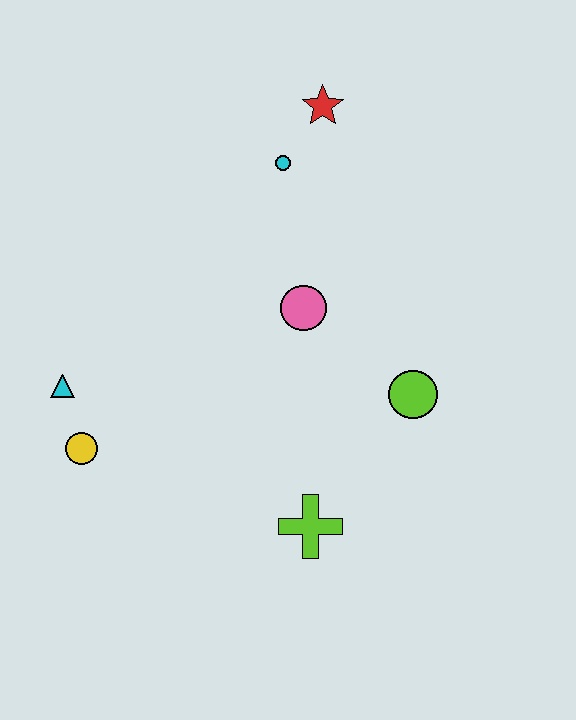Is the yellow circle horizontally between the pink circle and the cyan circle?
No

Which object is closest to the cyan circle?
The red star is closest to the cyan circle.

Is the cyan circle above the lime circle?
Yes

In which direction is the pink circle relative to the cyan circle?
The pink circle is below the cyan circle.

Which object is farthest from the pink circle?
The yellow circle is farthest from the pink circle.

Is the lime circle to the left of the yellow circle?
No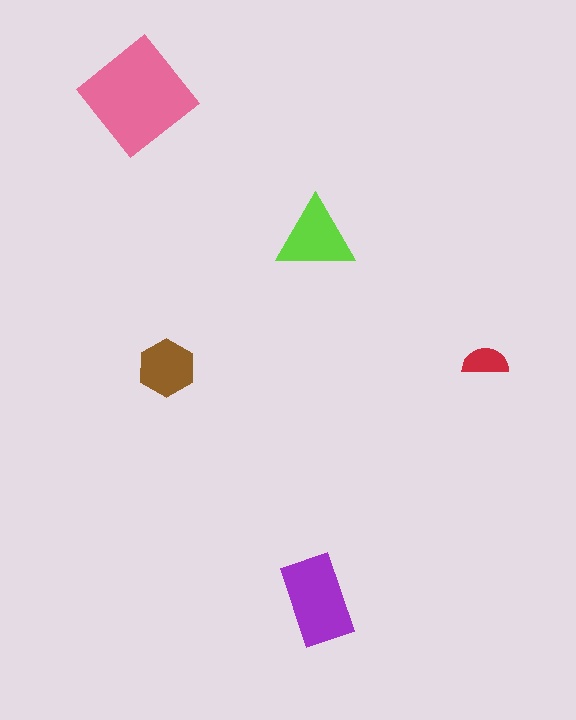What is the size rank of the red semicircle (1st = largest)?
5th.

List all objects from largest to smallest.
The pink diamond, the purple rectangle, the lime triangle, the brown hexagon, the red semicircle.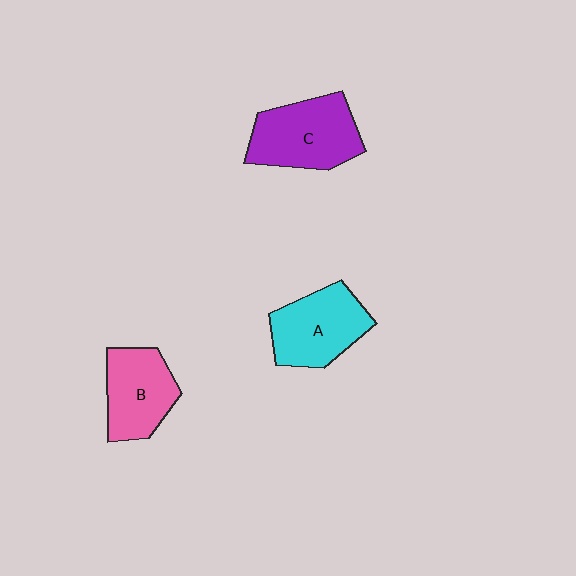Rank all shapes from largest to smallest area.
From largest to smallest: C (purple), A (cyan), B (pink).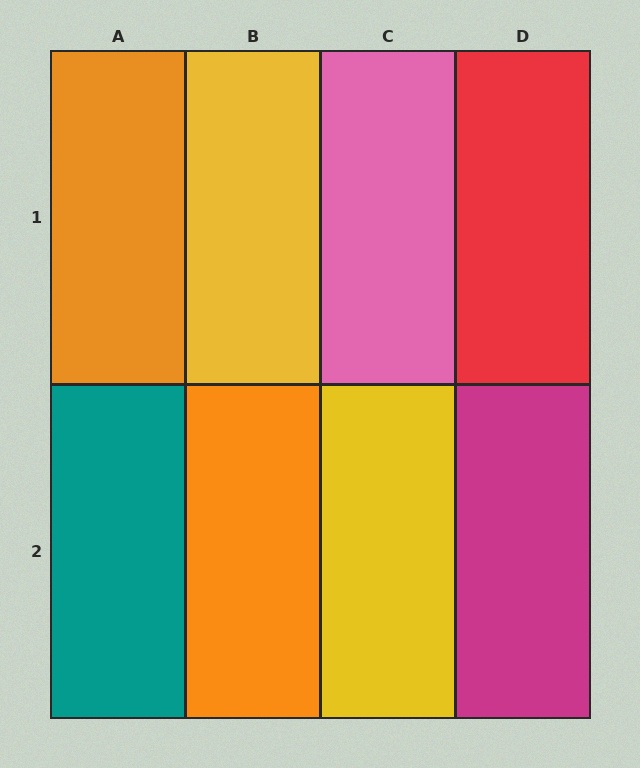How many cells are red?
1 cell is red.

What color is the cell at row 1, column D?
Red.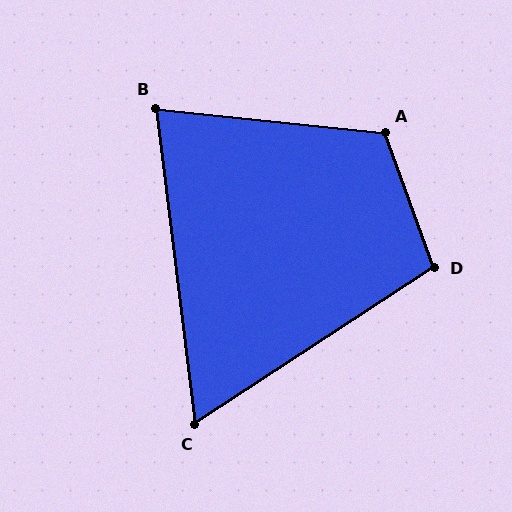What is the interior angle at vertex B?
Approximately 77 degrees (acute).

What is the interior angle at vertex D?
Approximately 103 degrees (obtuse).